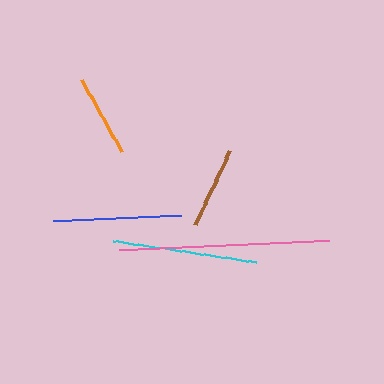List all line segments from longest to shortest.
From longest to shortest: pink, cyan, blue, orange, brown.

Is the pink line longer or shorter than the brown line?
The pink line is longer than the brown line.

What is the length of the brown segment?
The brown segment is approximately 82 pixels long.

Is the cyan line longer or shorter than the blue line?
The cyan line is longer than the blue line.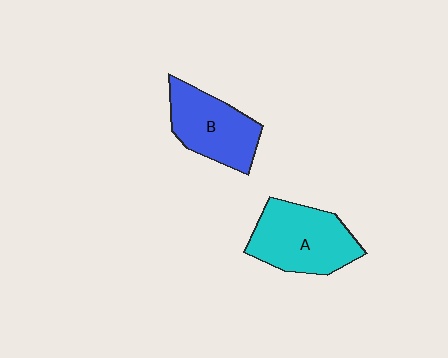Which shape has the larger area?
Shape A (cyan).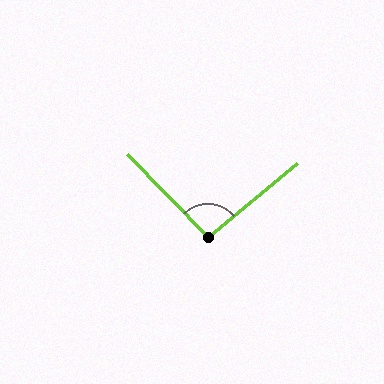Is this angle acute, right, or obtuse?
It is approximately a right angle.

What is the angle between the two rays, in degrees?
Approximately 94 degrees.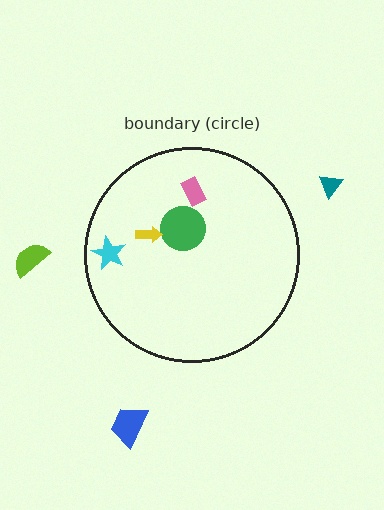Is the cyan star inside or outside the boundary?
Inside.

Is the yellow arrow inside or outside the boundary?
Inside.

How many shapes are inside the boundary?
4 inside, 3 outside.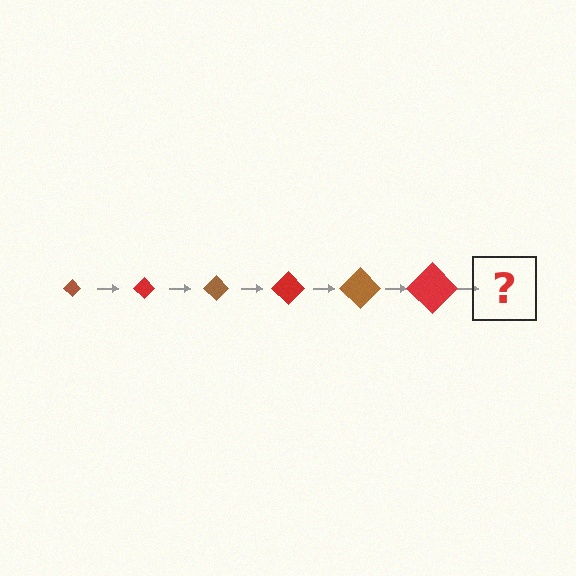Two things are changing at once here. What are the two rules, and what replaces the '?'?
The two rules are that the diamond grows larger each step and the color cycles through brown and red. The '?' should be a brown diamond, larger than the previous one.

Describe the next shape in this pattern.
It should be a brown diamond, larger than the previous one.